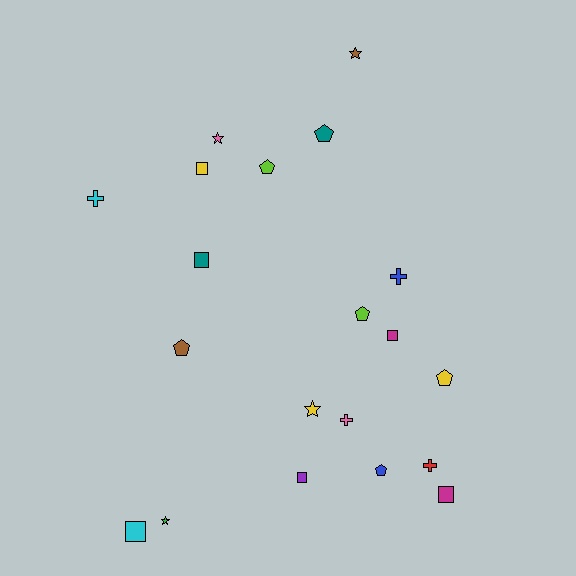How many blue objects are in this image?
There are 2 blue objects.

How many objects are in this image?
There are 20 objects.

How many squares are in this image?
There are 6 squares.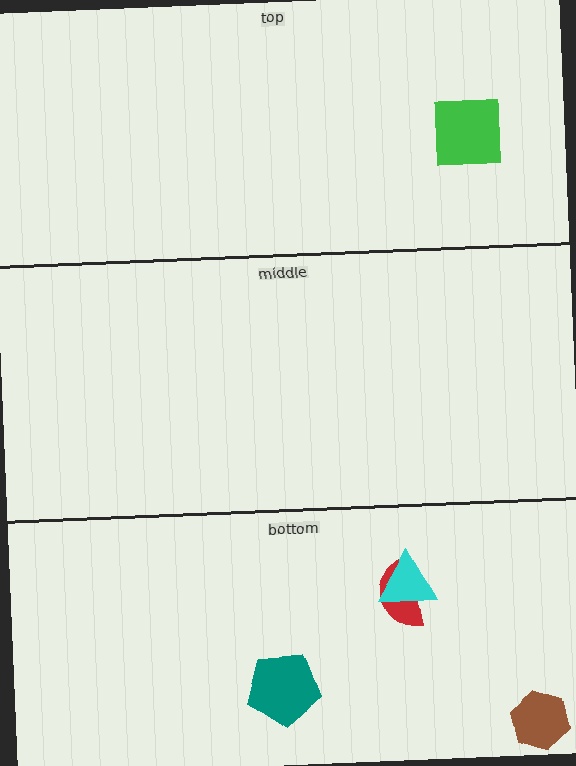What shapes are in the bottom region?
The red semicircle, the cyan triangle, the teal pentagon, the brown hexagon.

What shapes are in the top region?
The green square.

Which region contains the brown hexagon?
The bottom region.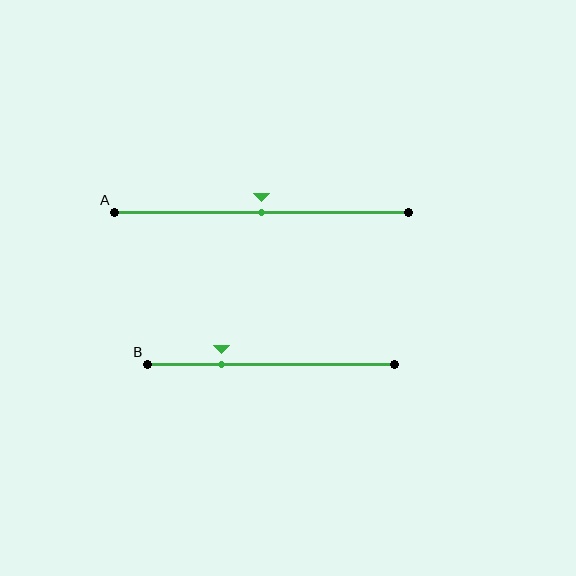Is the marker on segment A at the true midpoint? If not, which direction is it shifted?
Yes, the marker on segment A is at the true midpoint.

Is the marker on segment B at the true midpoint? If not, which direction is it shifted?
No, the marker on segment B is shifted to the left by about 20% of the segment length.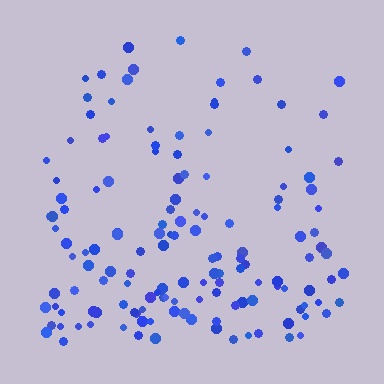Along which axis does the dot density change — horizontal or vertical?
Vertical.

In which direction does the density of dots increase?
From top to bottom, with the bottom side densest.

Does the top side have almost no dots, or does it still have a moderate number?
Still a moderate number, just noticeably fewer than the bottom.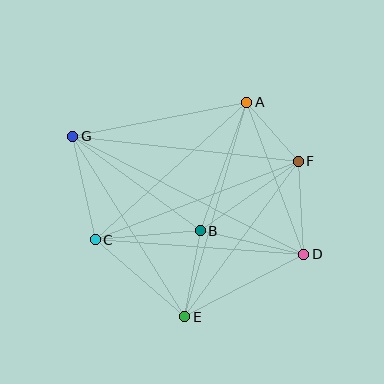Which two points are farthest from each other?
Points D and G are farthest from each other.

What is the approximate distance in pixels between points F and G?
The distance between F and G is approximately 227 pixels.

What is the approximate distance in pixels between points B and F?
The distance between B and F is approximately 120 pixels.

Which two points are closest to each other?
Points A and F are closest to each other.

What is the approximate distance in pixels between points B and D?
The distance between B and D is approximately 106 pixels.